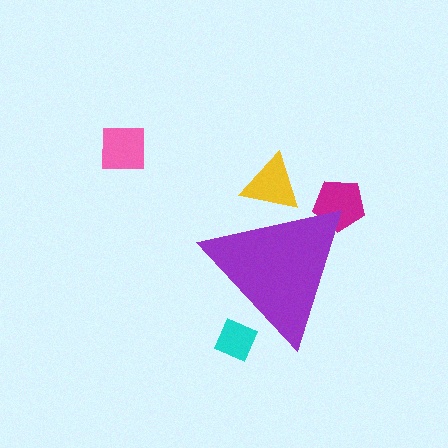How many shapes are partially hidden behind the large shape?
3 shapes are partially hidden.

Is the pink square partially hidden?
No, the pink square is fully visible.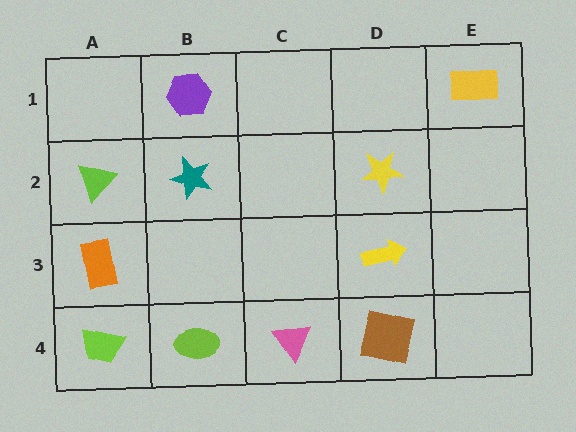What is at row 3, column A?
An orange rectangle.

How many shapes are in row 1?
2 shapes.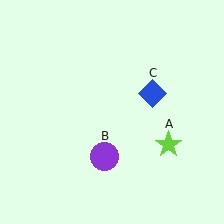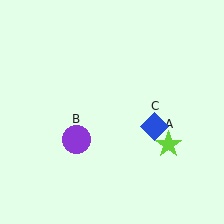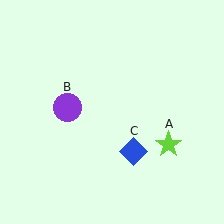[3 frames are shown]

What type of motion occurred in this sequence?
The purple circle (object B), blue diamond (object C) rotated clockwise around the center of the scene.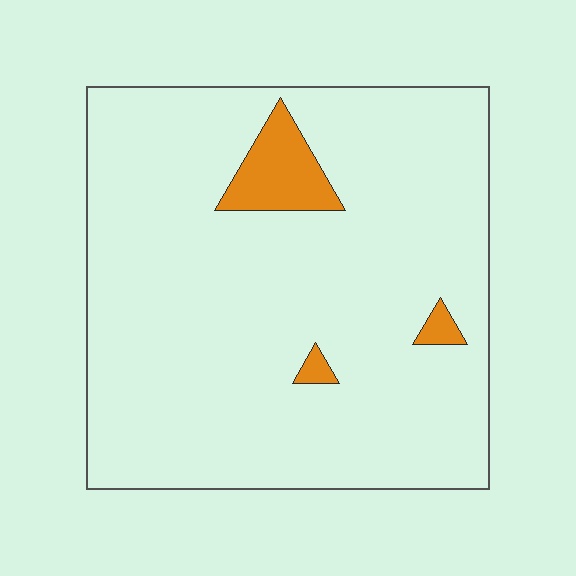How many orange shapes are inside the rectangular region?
3.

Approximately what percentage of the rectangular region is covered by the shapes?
Approximately 5%.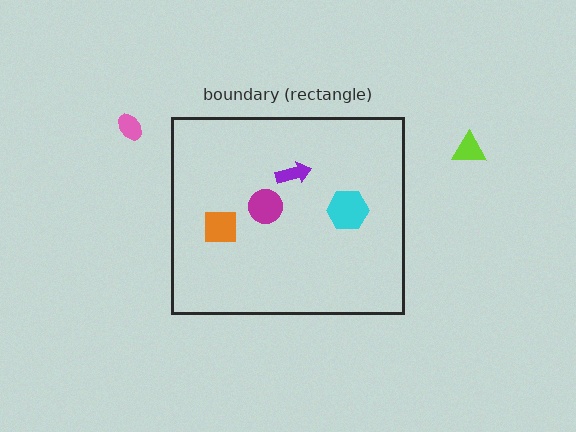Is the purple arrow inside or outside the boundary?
Inside.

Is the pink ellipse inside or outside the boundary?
Outside.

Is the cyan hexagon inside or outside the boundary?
Inside.